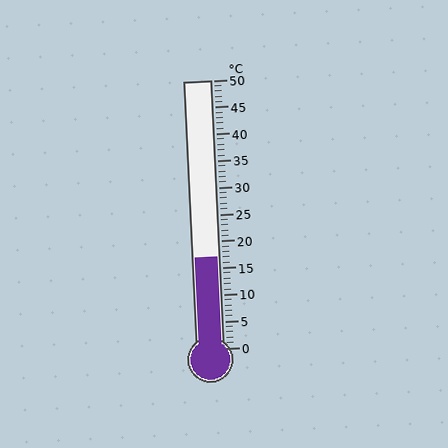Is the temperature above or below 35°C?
The temperature is below 35°C.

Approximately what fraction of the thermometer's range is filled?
The thermometer is filled to approximately 35% of its range.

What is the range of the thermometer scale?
The thermometer scale ranges from 0°C to 50°C.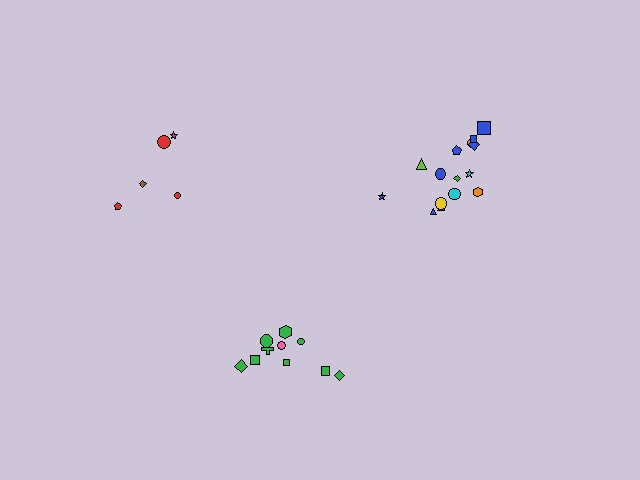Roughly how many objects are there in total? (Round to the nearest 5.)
Roughly 30 objects in total.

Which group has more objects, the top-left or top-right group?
The top-right group.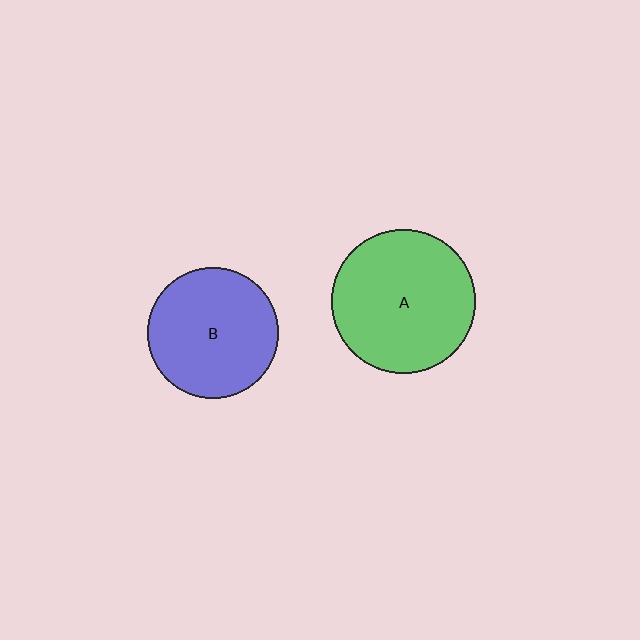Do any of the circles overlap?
No, none of the circles overlap.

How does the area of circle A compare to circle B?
Approximately 1.2 times.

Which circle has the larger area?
Circle A (green).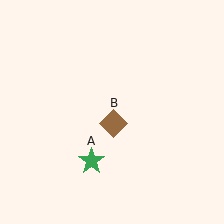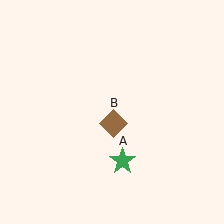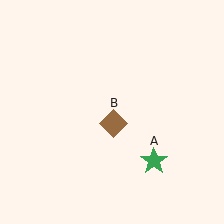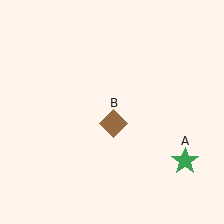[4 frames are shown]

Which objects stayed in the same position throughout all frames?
Brown diamond (object B) remained stationary.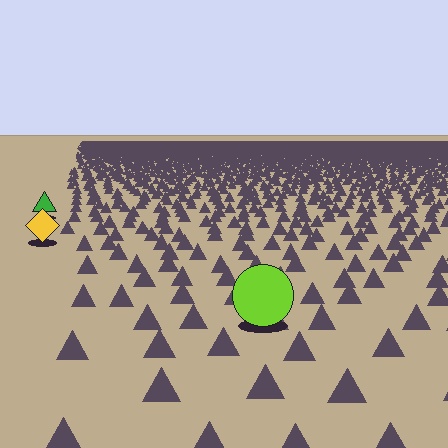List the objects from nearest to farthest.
From nearest to farthest: the lime circle, the yellow diamond, the green triangle.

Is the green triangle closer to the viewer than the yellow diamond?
No. The yellow diamond is closer — you can tell from the texture gradient: the ground texture is coarser near it.